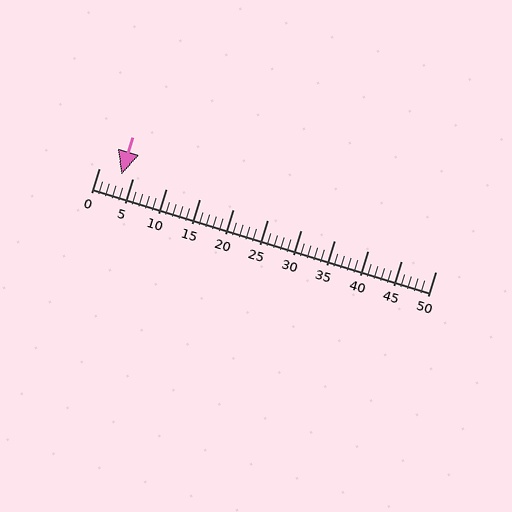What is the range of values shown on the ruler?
The ruler shows values from 0 to 50.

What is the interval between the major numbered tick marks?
The major tick marks are spaced 5 units apart.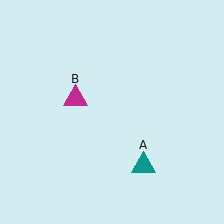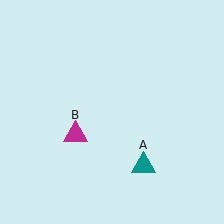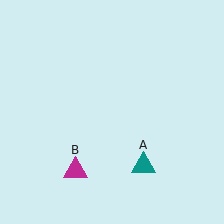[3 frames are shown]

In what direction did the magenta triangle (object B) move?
The magenta triangle (object B) moved down.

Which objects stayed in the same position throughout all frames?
Teal triangle (object A) remained stationary.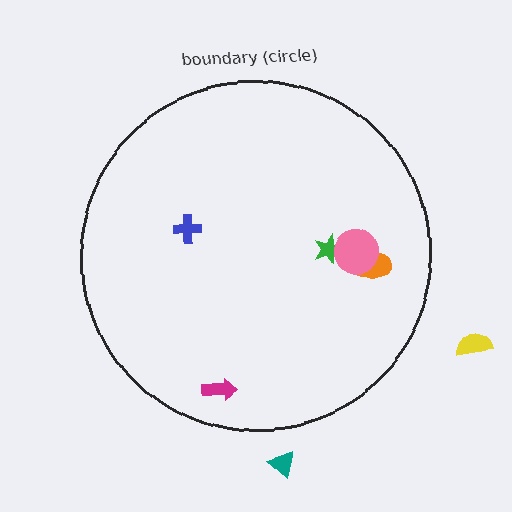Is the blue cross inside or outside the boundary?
Inside.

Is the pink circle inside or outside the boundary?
Inside.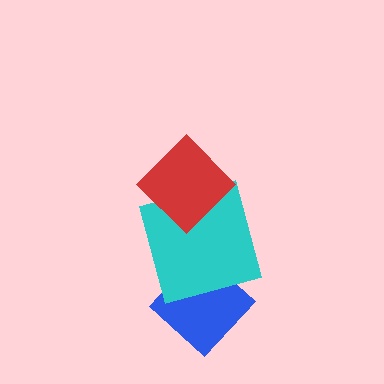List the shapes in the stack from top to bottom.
From top to bottom: the red diamond, the cyan square, the blue diamond.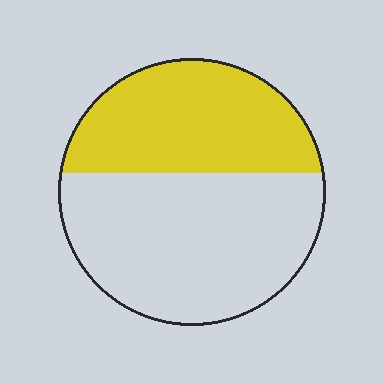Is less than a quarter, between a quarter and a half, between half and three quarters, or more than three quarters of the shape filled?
Between a quarter and a half.